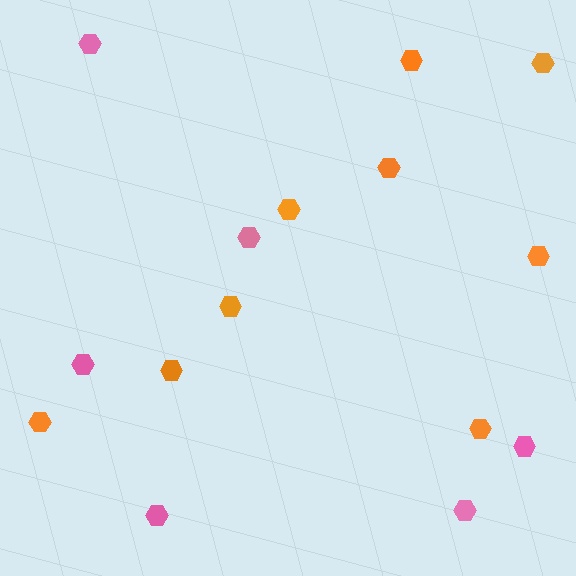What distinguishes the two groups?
There are 2 groups: one group of orange hexagons (9) and one group of pink hexagons (6).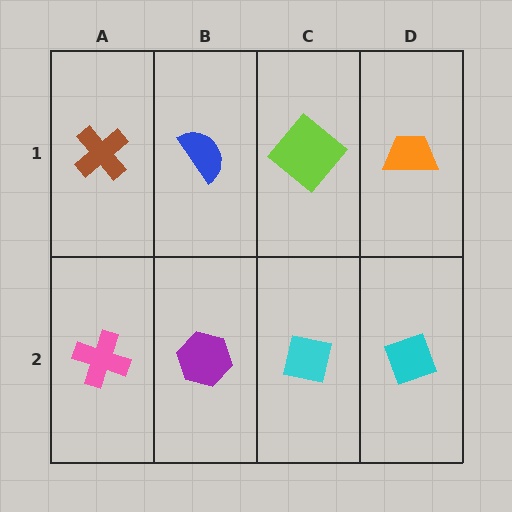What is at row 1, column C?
A lime diamond.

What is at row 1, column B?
A blue semicircle.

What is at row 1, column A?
A brown cross.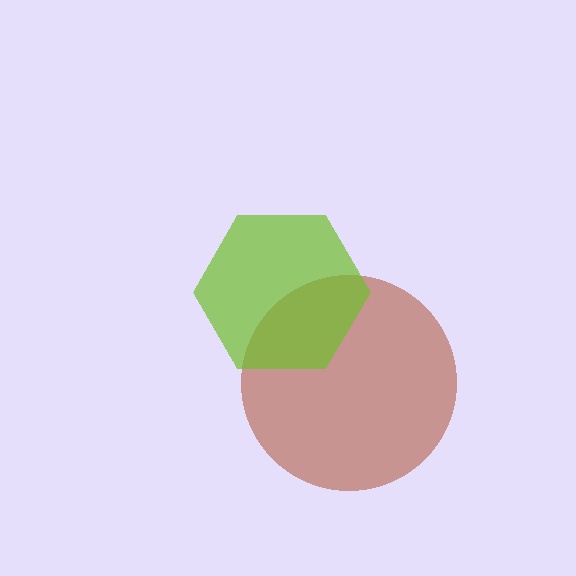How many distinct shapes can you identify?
There are 2 distinct shapes: a brown circle, a lime hexagon.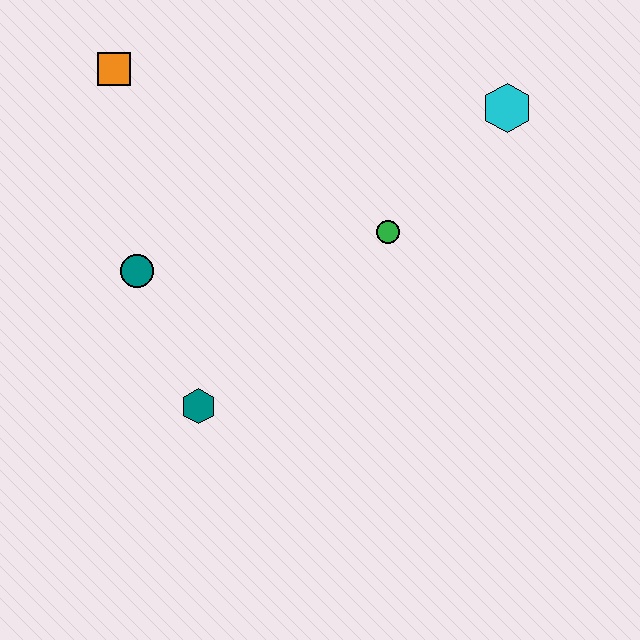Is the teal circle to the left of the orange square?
No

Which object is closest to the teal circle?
The teal hexagon is closest to the teal circle.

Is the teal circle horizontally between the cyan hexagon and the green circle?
No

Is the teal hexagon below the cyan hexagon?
Yes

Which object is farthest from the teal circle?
The cyan hexagon is farthest from the teal circle.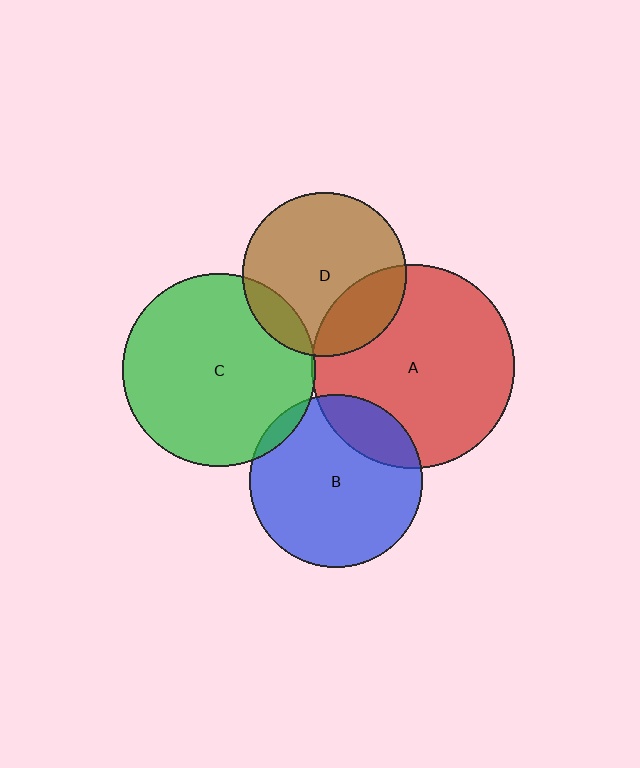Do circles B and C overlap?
Yes.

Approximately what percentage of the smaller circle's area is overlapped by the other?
Approximately 5%.